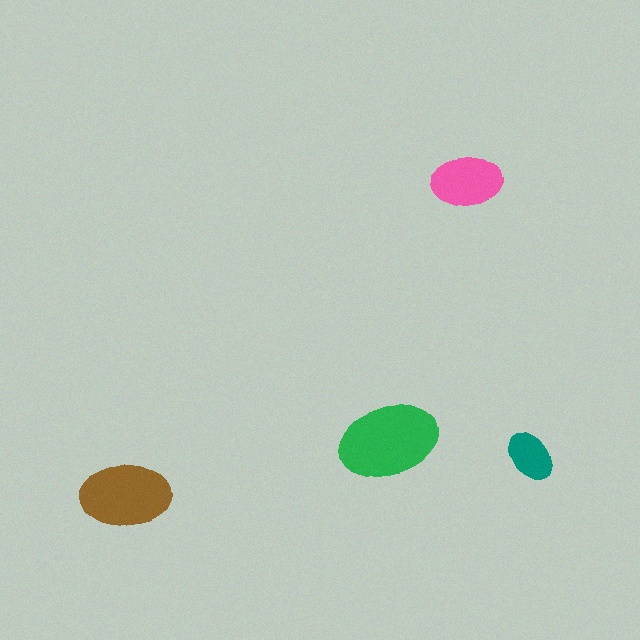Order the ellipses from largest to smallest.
the green one, the brown one, the pink one, the teal one.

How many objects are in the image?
There are 4 objects in the image.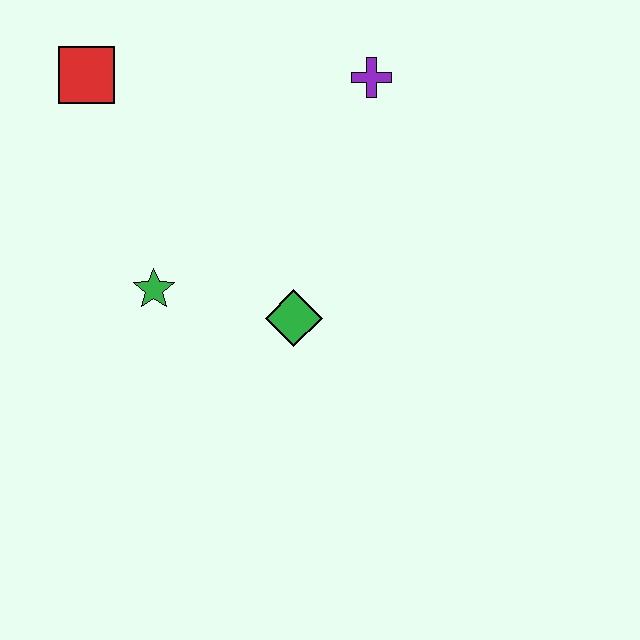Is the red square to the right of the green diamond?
No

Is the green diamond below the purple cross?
Yes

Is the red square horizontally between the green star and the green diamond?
No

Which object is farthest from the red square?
The green diamond is farthest from the red square.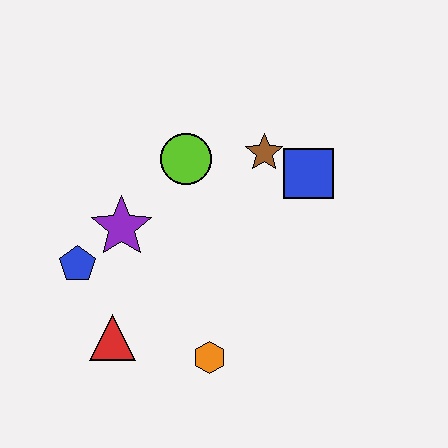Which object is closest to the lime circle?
The brown star is closest to the lime circle.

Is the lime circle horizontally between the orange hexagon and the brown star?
No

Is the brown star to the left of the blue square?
Yes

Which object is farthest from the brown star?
The red triangle is farthest from the brown star.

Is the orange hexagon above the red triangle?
No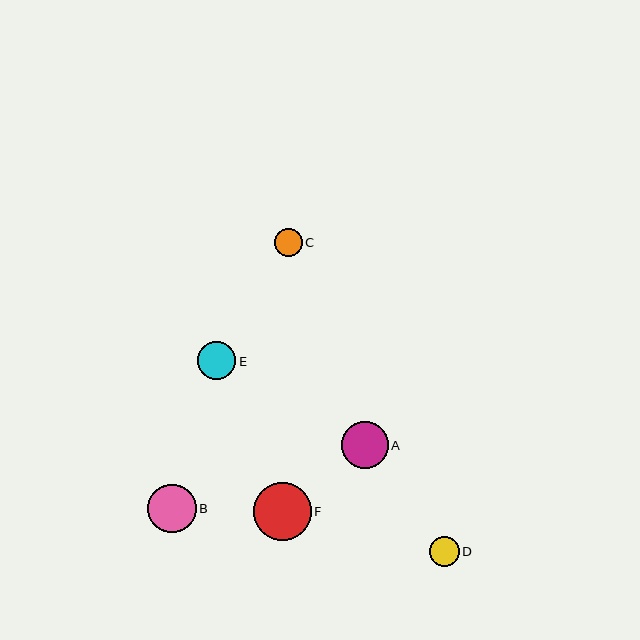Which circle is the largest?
Circle F is the largest with a size of approximately 58 pixels.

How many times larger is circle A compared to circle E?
Circle A is approximately 1.2 times the size of circle E.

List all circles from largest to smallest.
From largest to smallest: F, B, A, E, D, C.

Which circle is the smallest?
Circle C is the smallest with a size of approximately 28 pixels.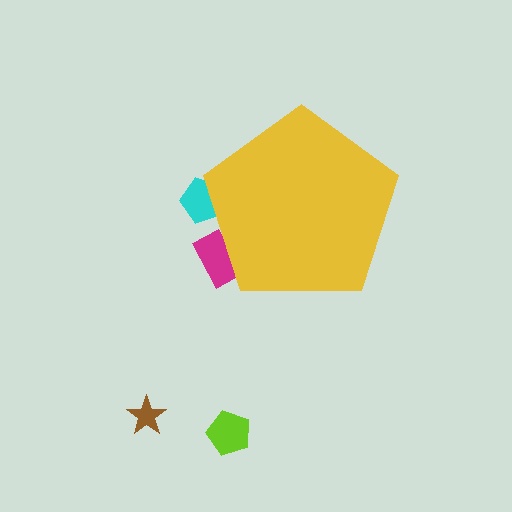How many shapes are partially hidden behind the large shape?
2 shapes are partially hidden.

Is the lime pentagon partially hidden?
No, the lime pentagon is fully visible.